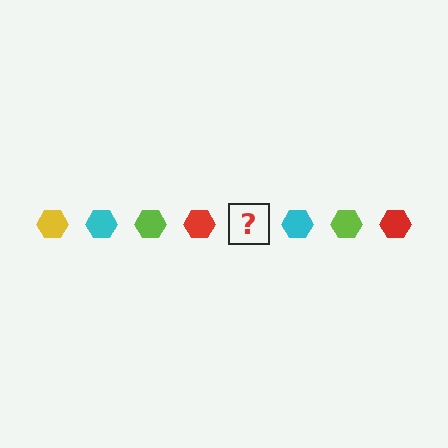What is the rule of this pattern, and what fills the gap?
The rule is that the pattern cycles through yellow, cyan, lime, red hexagons. The gap should be filled with a yellow hexagon.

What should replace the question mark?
The question mark should be replaced with a yellow hexagon.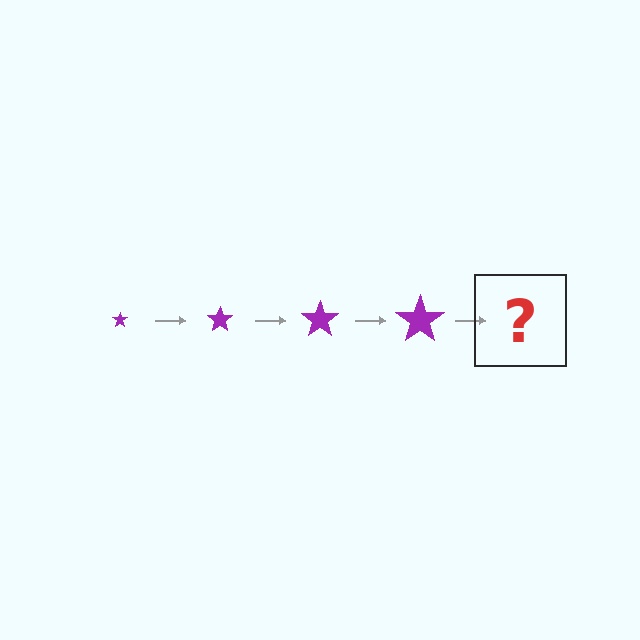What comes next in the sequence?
The next element should be a purple star, larger than the previous one.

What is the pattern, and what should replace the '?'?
The pattern is that the star gets progressively larger each step. The '?' should be a purple star, larger than the previous one.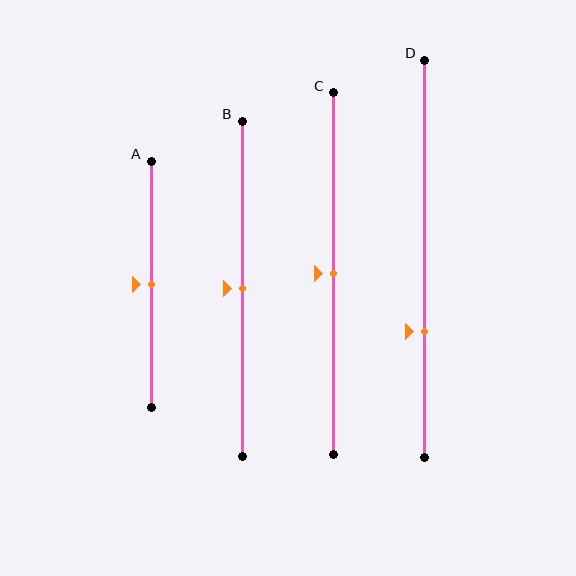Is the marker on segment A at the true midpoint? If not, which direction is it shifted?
Yes, the marker on segment A is at the true midpoint.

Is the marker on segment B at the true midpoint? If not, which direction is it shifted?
Yes, the marker on segment B is at the true midpoint.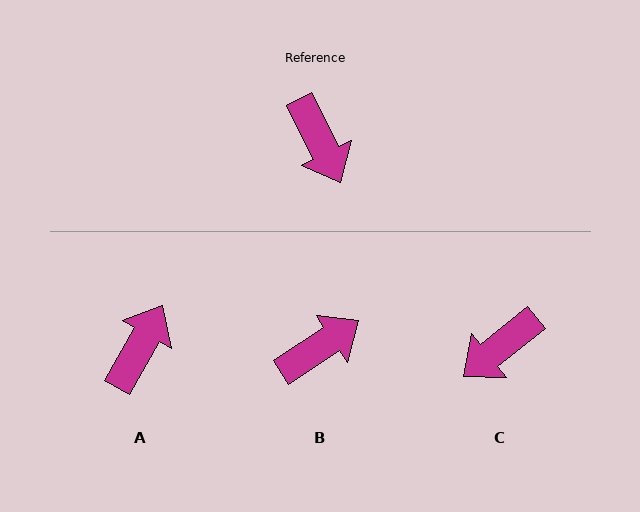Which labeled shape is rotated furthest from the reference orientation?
A, about 124 degrees away.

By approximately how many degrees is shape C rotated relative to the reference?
Approximately 78 degrees clockwise.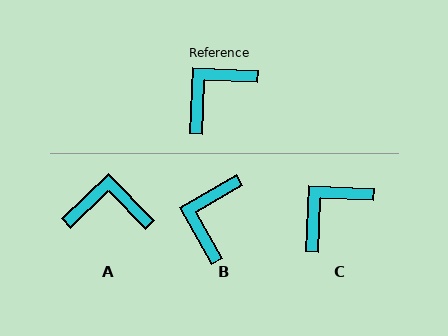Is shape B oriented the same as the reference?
No, it is off by about 32 degrees.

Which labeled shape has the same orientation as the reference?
C.